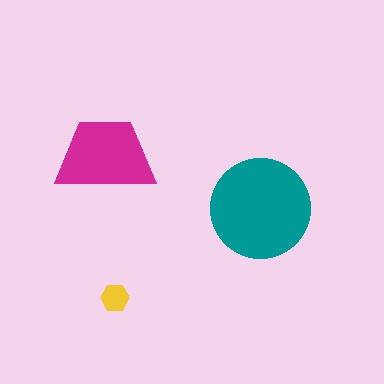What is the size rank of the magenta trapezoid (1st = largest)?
2nd.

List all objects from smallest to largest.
The yellow hexagon, the magenta trapezoid, the teal circle.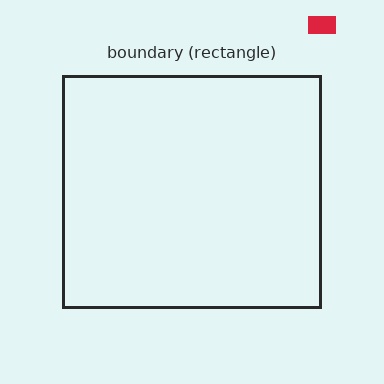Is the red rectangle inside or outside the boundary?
Outside.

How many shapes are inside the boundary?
0 inside, 1 outside.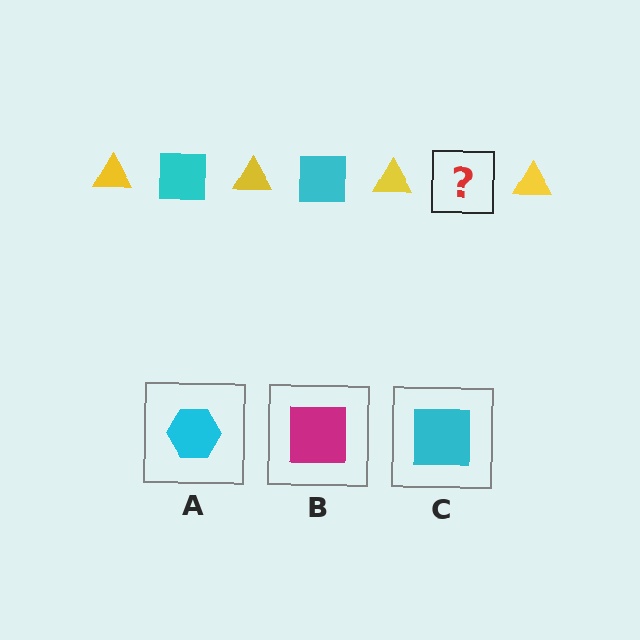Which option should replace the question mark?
Option C.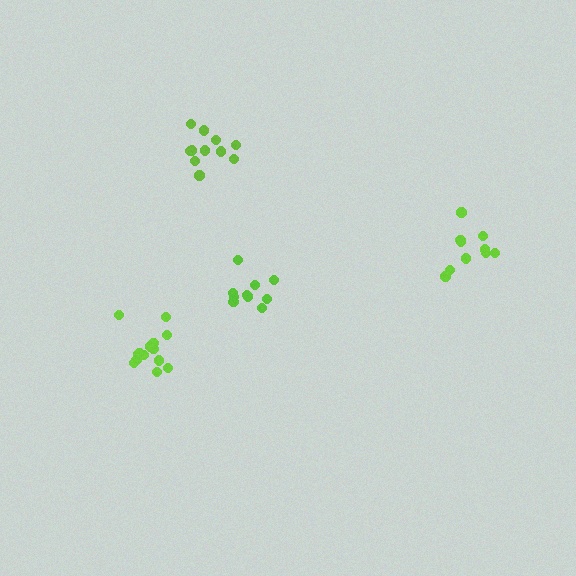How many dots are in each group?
Group 1: 14 dots, Group 2: 10 dots, Group 3: 11 dots, Group 4: 10 dots (45 total).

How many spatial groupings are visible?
There are 4 spatial groupings.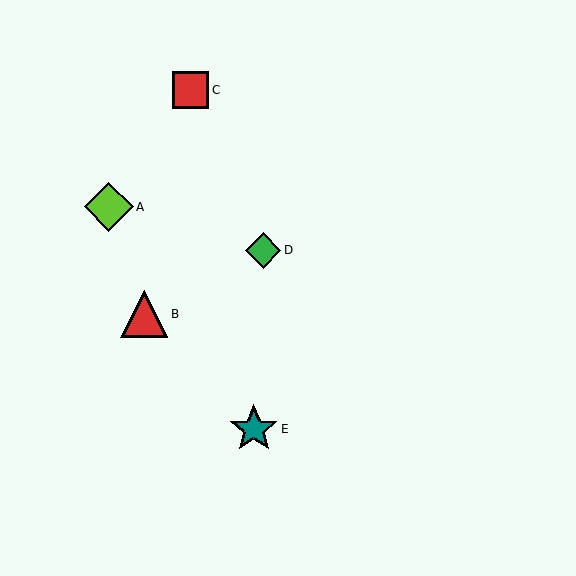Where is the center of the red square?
The center of the red square is at (191, 90).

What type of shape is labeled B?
Shape B is a red triangle.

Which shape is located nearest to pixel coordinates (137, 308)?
The red triangle (labeled B) at (144, 314) is nearest to that location.